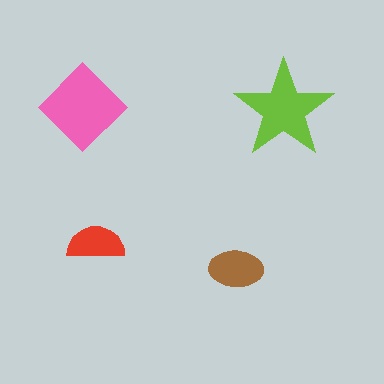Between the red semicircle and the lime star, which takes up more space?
The lime star.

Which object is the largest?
The pink diamond.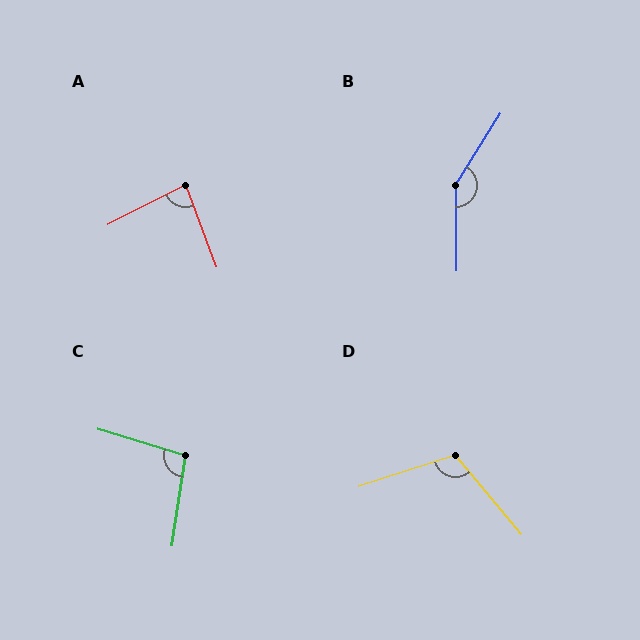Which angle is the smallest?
A, at approximately 84 degrees.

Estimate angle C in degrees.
Approximately 98 degrees.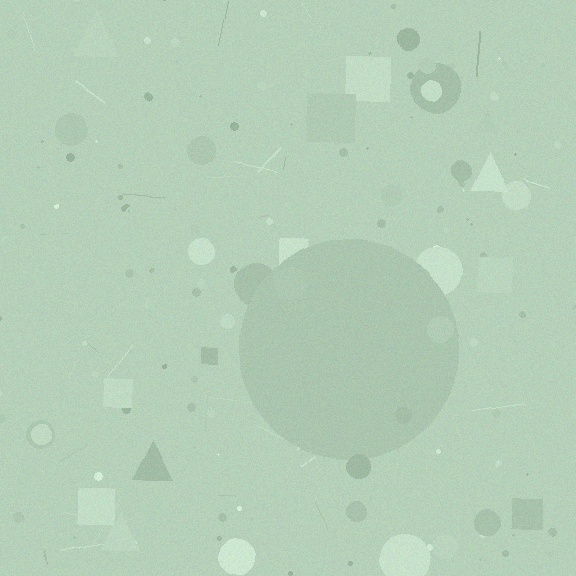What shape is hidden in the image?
A circle is hidden in the image.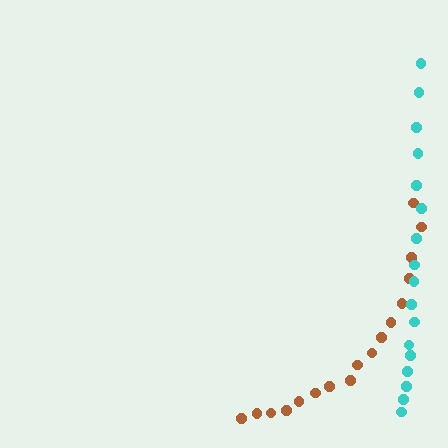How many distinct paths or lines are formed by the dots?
There are 2 distinct paths.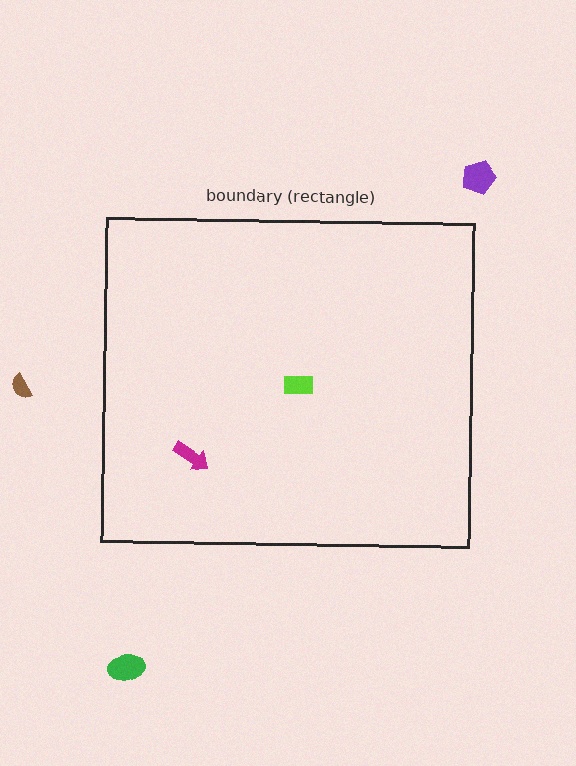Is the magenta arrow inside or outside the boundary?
Inside.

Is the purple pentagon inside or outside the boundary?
Outside.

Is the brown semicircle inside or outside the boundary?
Outside.